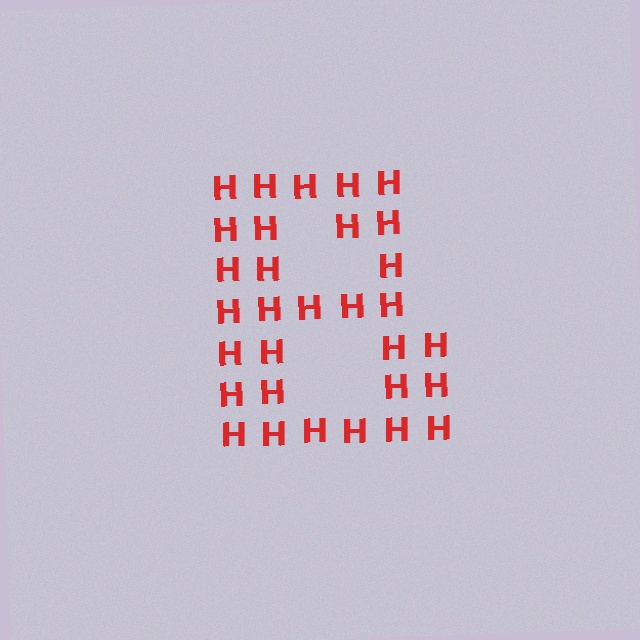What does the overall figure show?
The overall figure shows the letter B.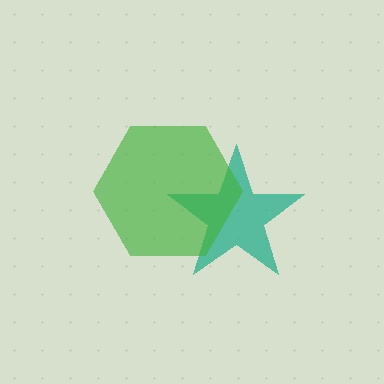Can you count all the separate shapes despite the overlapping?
Yes, there are 2 separate shapes.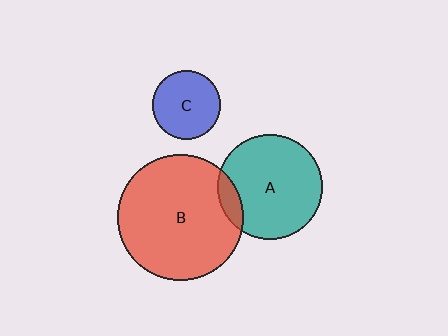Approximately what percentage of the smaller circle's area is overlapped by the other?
Approximately 10%.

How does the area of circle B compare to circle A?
Approximately 1.4 times.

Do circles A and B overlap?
Yes.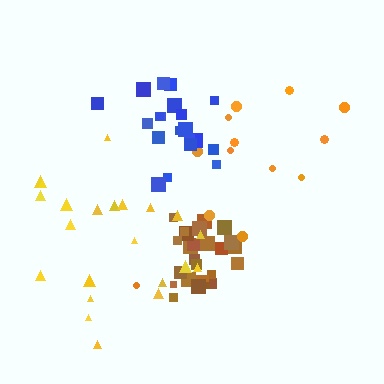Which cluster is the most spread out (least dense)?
Orange.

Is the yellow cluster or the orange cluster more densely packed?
Yellow.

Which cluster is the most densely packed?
Brown.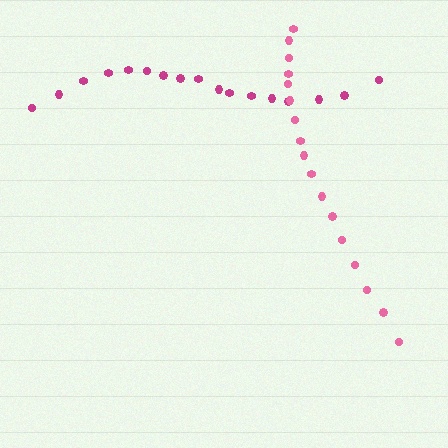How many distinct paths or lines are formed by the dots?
There are 2 distinct paths.